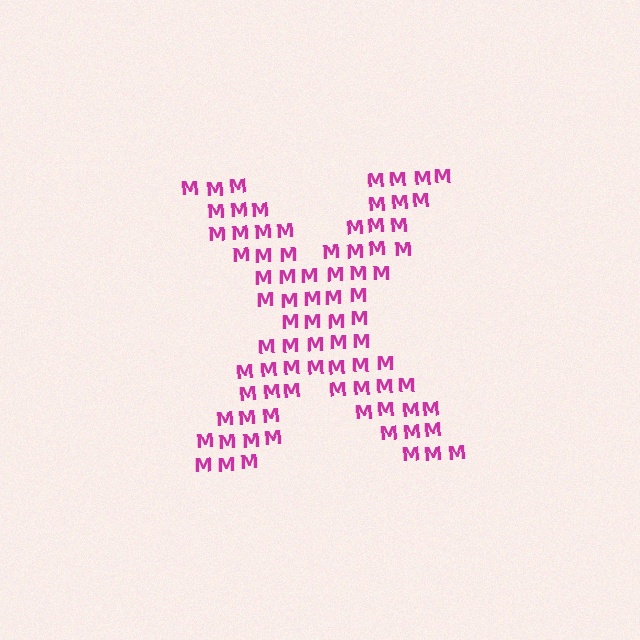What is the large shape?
The large shape is the letter X.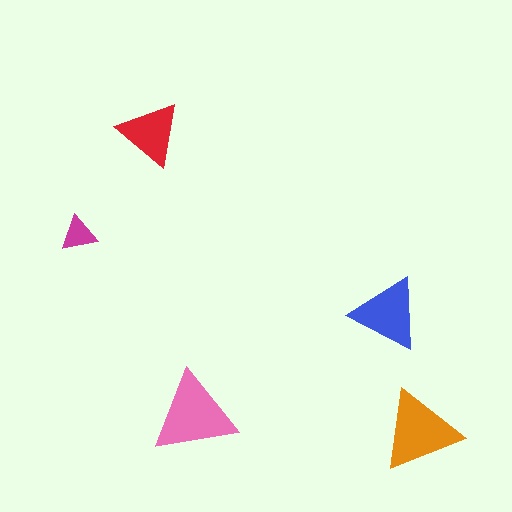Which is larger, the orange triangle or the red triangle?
The orange one.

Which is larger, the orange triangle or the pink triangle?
The pink one.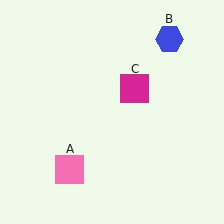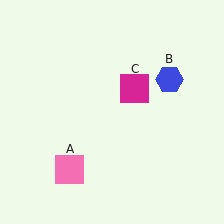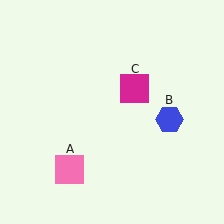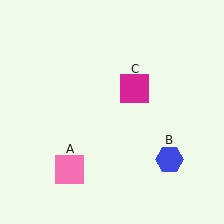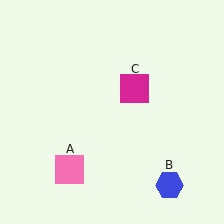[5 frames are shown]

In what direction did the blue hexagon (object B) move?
The blue hexagon (object B) moved down.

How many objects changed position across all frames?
1 object changed position: blue hexagon (object B).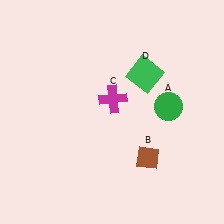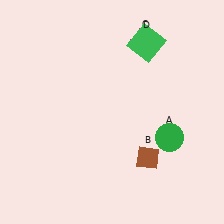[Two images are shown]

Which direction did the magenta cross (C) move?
The magenta cross (C) moved up.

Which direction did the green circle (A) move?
The green circle (A) moved down.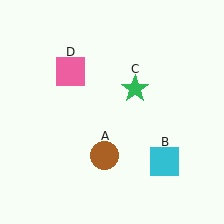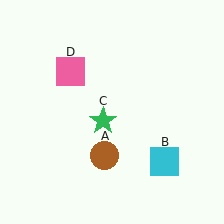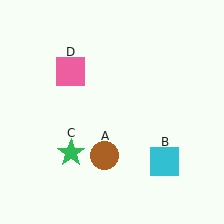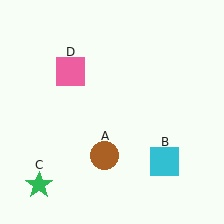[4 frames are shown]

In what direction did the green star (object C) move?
The green star (object C) moved down and to the left.